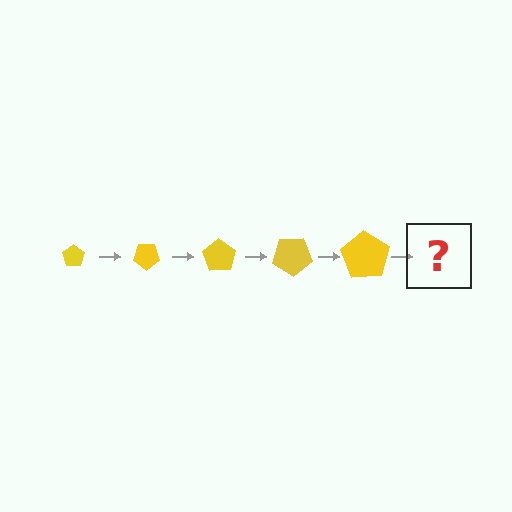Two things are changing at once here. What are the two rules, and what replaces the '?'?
The two rules are that the pentagon grows larger each step and it rotates 35 degrees each step. The '?' should be a pentagon, larger than the previous one and rotated 175 degrees from the start.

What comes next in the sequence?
The next element should be a pentagon, larger than the previous one and rotated 175 degrees from the start.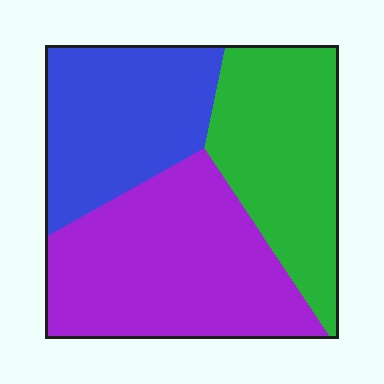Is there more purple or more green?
Purple.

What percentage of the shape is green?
Green covers roughly 30% of the shape.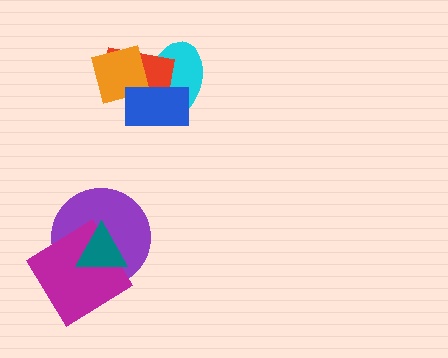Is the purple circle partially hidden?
Yes, it is partially covered by another shape.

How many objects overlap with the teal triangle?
2 objects overlap with the teal triangle.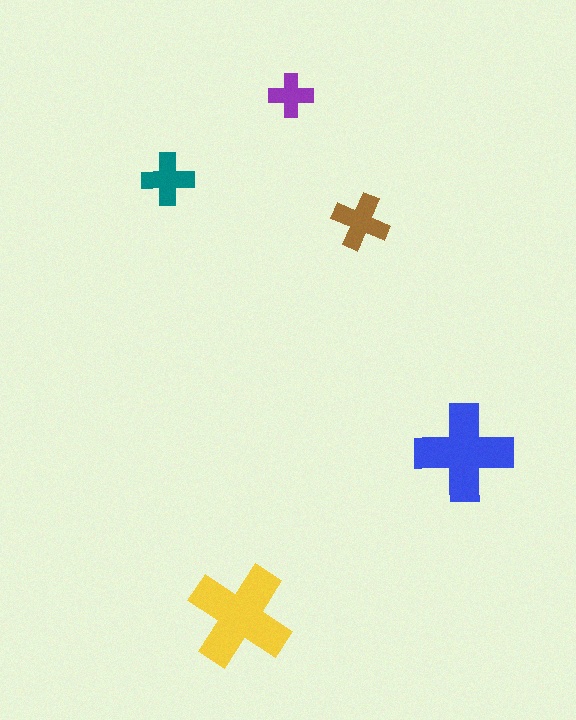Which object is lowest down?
The yellow cross is bottommost.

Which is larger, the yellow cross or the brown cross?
The yellow one.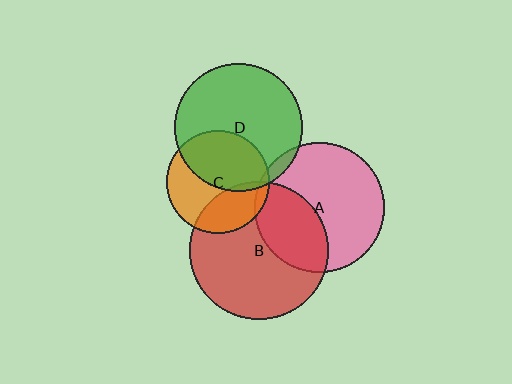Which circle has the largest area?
Circle B (red).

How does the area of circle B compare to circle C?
Approximately 1.8 times.